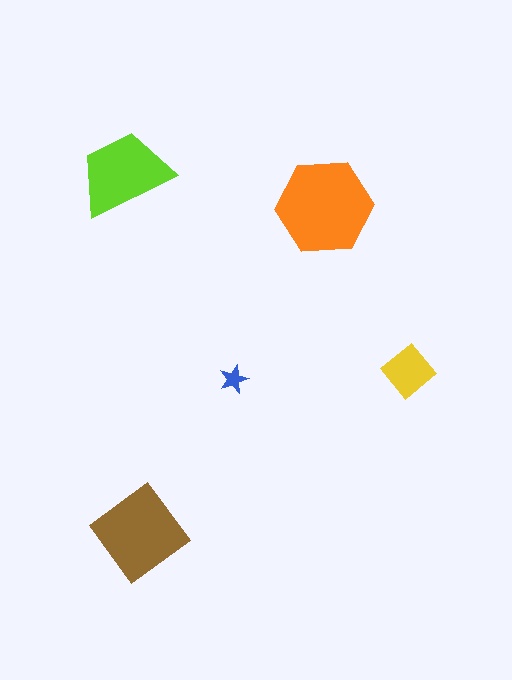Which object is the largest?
The orange hexagon.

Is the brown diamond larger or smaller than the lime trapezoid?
Larger.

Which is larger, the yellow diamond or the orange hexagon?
The orange hexagon.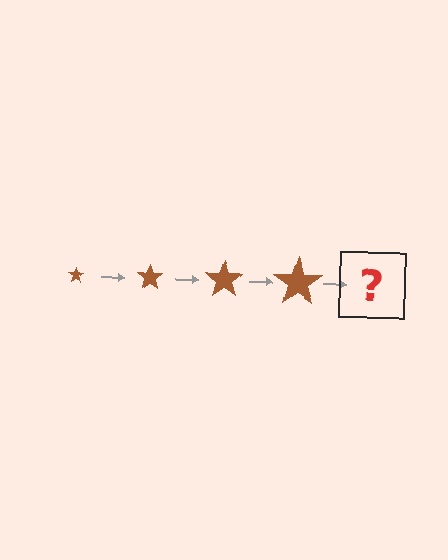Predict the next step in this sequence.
The next step is a brown star, larger than the previous one.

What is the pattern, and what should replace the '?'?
The pattern is that the star gets progressively larger each step. The '?' should be a brown star, larger than the previous one.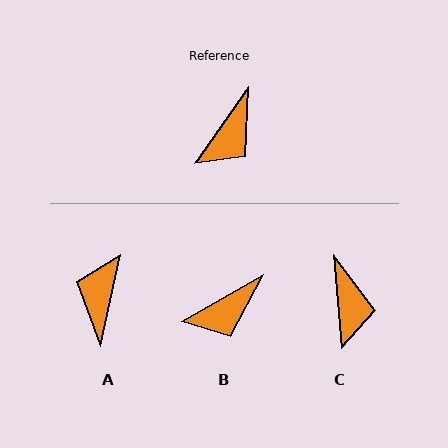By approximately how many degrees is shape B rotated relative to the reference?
Approximately 25 degrees clockwise.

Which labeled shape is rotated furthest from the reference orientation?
A, about 157 degrees away.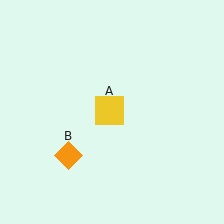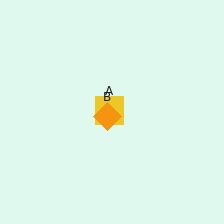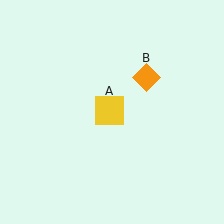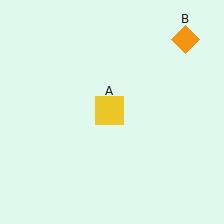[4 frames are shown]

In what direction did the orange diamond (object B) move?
The orange diamond (object B) moved up and to the right.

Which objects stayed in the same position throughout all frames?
Yellow square (object A) remained stationary.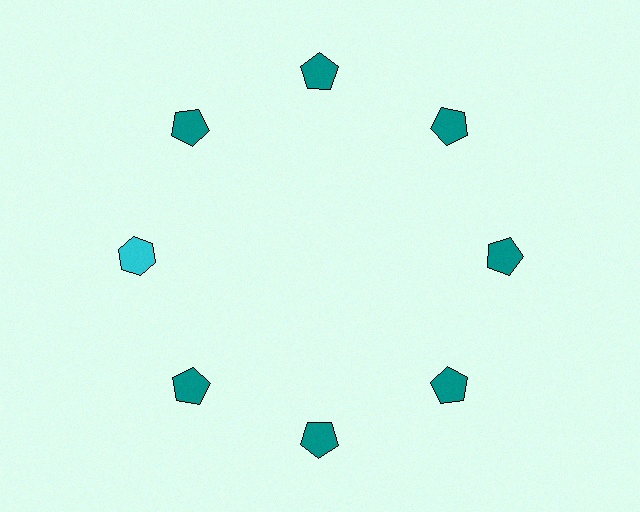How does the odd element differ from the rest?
It differs in both color (cyan instead of teal) and shape (hexagon instead of pentagon).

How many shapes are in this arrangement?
There are 8 shapes arranged in a ring pattern.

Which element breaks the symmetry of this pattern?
The cyan hexagon at roughly the 9 o'clock position breaks the symmetry. All other shapes are teal pentagons.